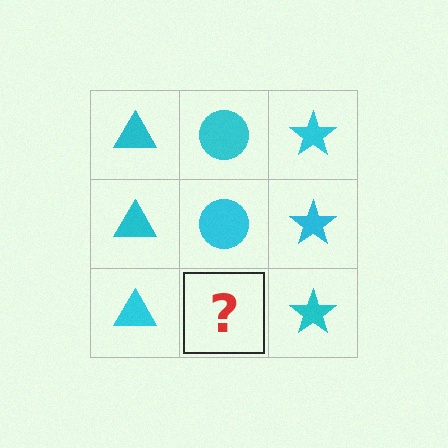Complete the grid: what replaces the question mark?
The question mark should be replaced with a cyan circle.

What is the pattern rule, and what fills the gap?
The rule is that each column has a consistent shape. The gap should be filled with a cyan circle.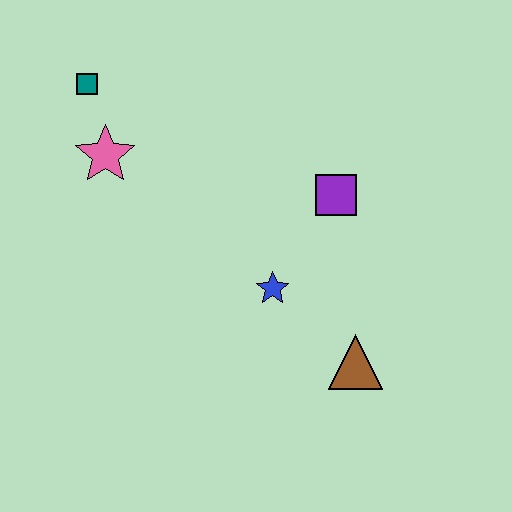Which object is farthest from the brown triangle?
The teal square is farthest from the brown triangle.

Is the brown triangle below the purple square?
Yes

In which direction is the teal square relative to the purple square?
The teal square is to the left of the purple square.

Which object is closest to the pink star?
The teal square is closest to the pink star.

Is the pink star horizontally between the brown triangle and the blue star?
No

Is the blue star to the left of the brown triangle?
Yes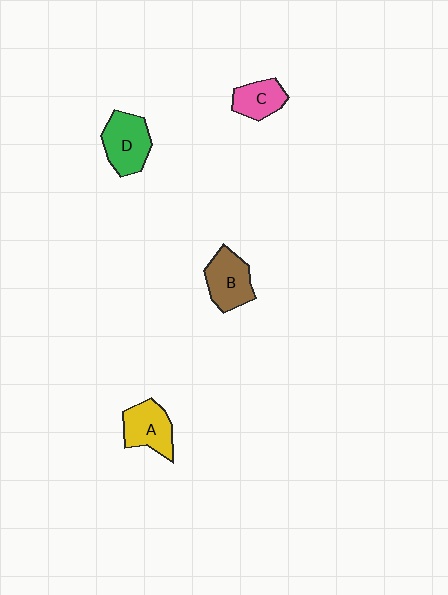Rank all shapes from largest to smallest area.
From largest to smallest: D (green), B (brown), A (yellow), C (pink).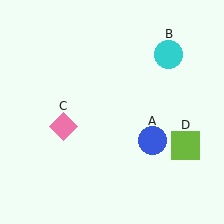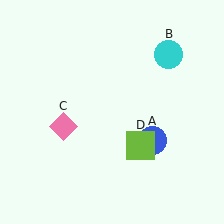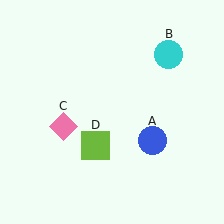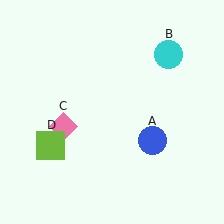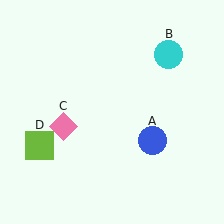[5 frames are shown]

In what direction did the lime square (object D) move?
The lime square (object D) moved left.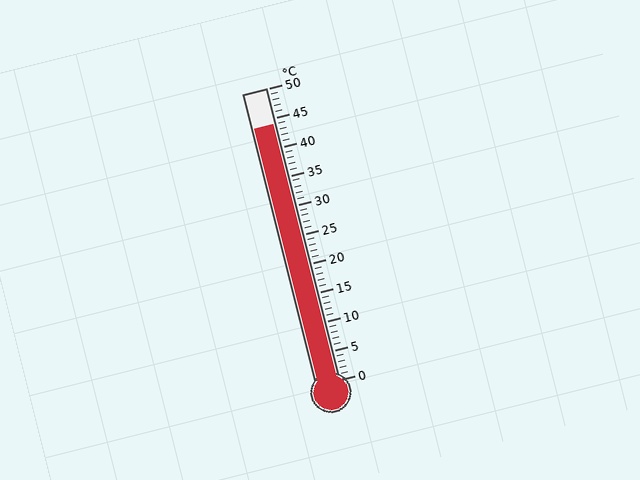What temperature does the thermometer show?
The thermometer shows approximately 44°C.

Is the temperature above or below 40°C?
The temperature is above 40°C.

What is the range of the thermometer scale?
The thermometer scale ranges from 0°C to 50°C.